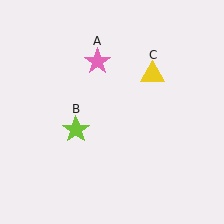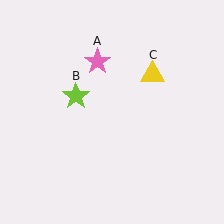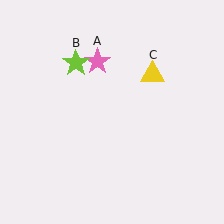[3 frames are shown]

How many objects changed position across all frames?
1 object changed position: lime star (object B).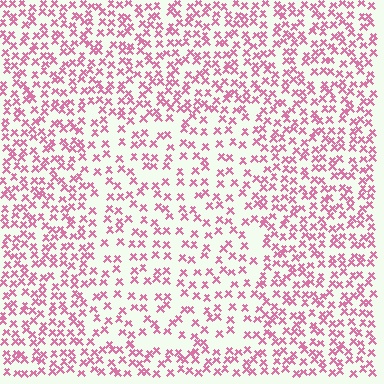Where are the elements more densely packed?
The elements are more densely packed outside the rectangle boundary.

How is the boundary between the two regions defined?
The boundary is defined by a change in element density (approximately 1.7x ratio). All elements are the same color, size, and shape.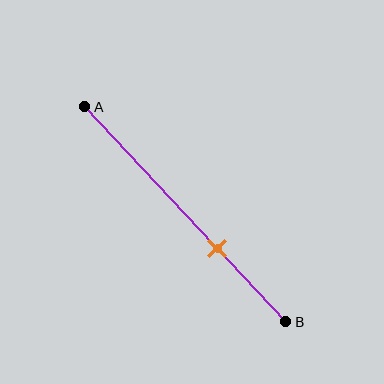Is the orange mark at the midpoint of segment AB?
No, the mark is at about 65% from A, not at the 50% midpoint.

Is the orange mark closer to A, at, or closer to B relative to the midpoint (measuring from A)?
The orange mark is closer to point B than the midpoint of segment AB.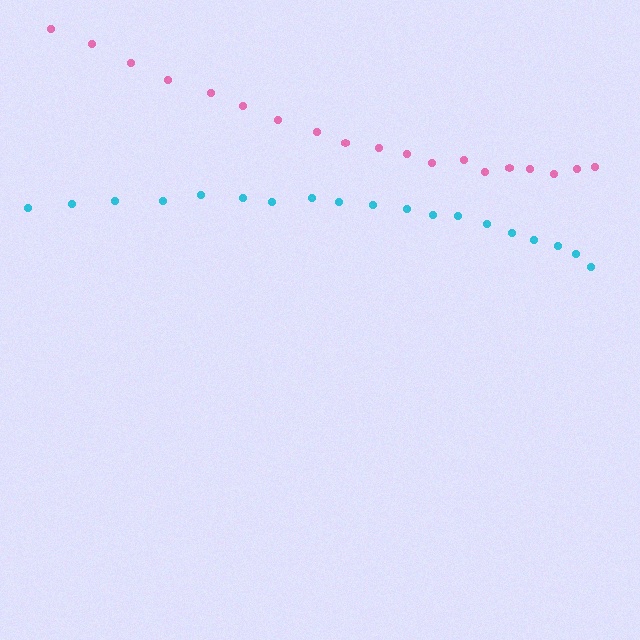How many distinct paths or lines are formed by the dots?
There are 2 distinct paths.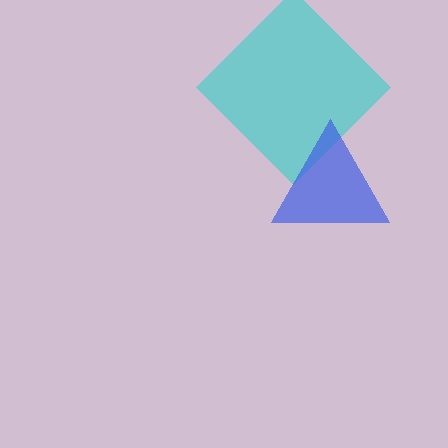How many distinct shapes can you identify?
There are 2 distinct shapes: a cyan diamond, a blue triangle.